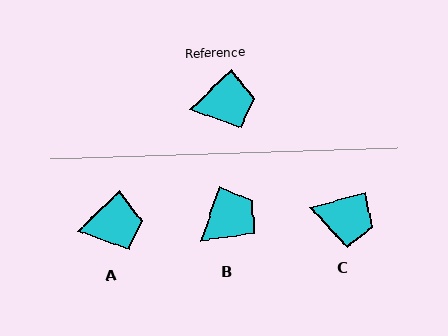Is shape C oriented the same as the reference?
No, it is off by about 27 degrees.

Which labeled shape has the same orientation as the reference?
A.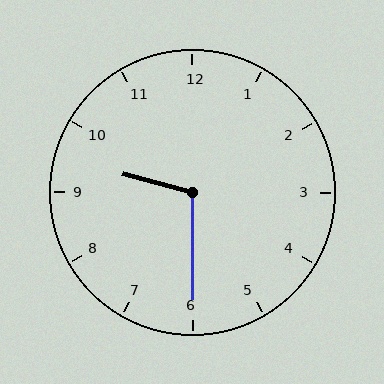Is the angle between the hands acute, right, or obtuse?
It is obtuse.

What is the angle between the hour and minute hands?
Approximately 105 degrees.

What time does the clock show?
9:30.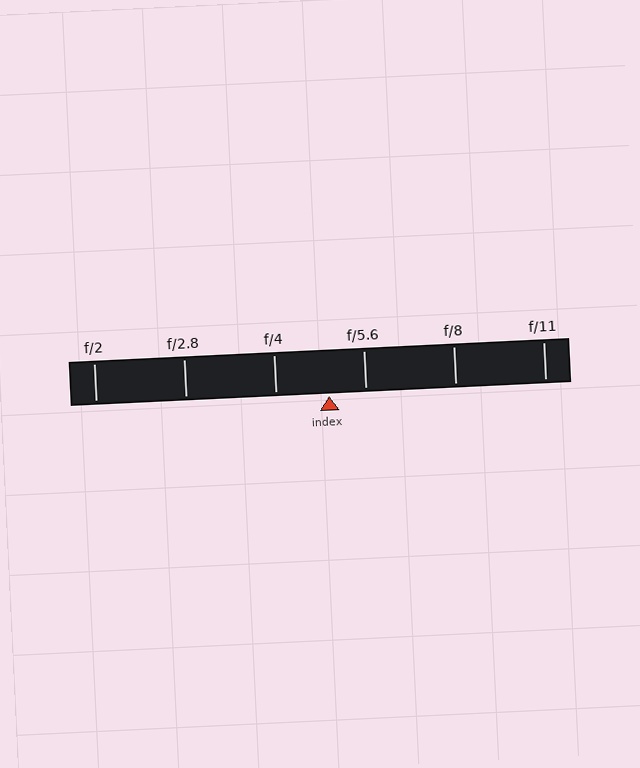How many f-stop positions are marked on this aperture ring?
There are 6 f-stop positions marked.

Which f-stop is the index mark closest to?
The index mark is closest to f/5.6.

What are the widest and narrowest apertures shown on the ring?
The widest aperture shown is f/2 and the narrowest is f/11.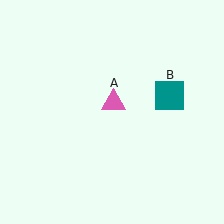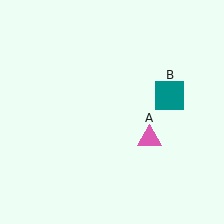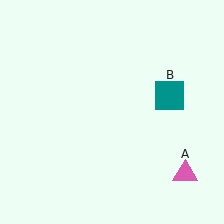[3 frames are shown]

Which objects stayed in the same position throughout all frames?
Teal square (object B) remained stationary.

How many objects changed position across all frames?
1 object changed position: pink triangle (object A).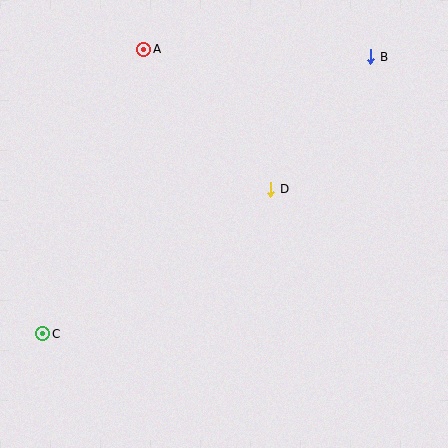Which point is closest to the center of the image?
Point D at (271, 189) is closest to the center.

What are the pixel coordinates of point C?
Point C is at (43, 334).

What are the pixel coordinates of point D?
Point D is at (271, 189).